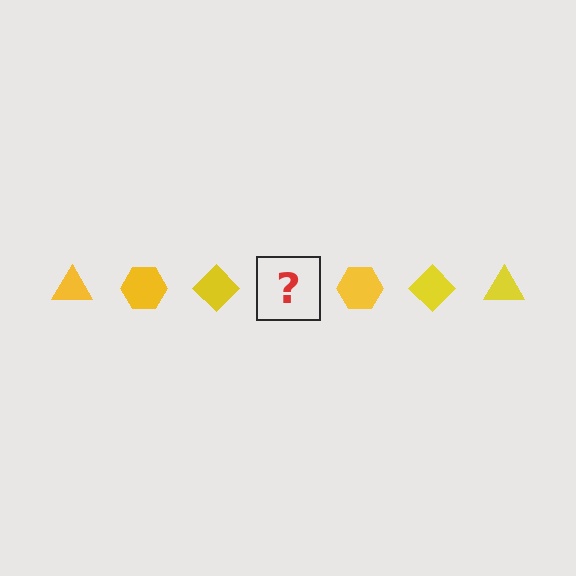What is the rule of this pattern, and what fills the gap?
The rule is that the pattern cycles through triangle, hexagon, diamond shapes in yellow. The gap should be filled with a yellow triangle.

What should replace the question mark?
The question mark should be replaced with a yellow triangle.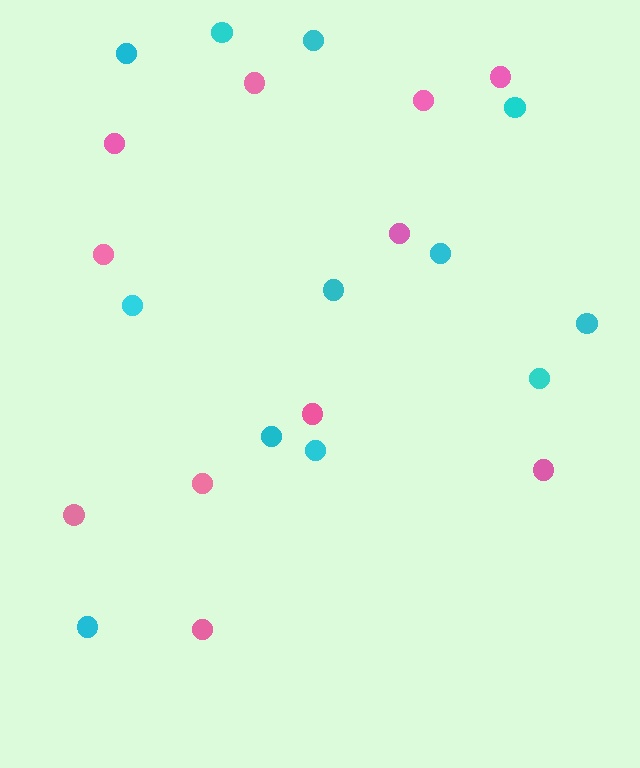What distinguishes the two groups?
There are 2 groups: one group of pink circles (11) and one group of cyan circles (12).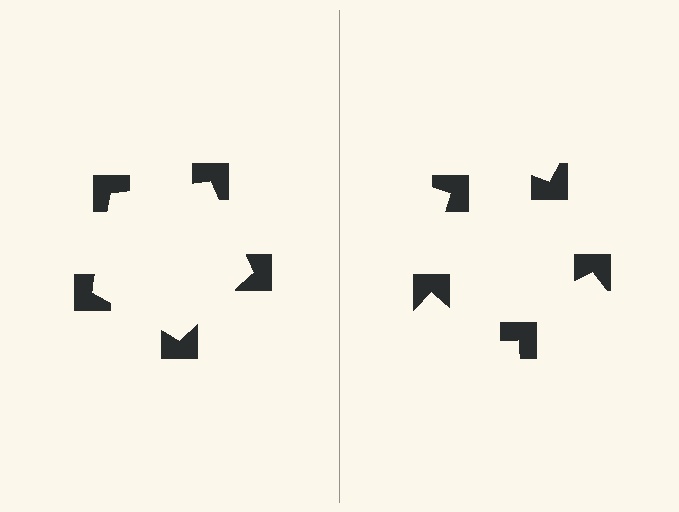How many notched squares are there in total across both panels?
10 — 5 on each side.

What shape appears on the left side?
An illusory pentagon.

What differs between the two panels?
The notched squares are positioned identically on both sides; only the wedge orientations differ. On the left they align to a pentagon; on the right they are misaligned.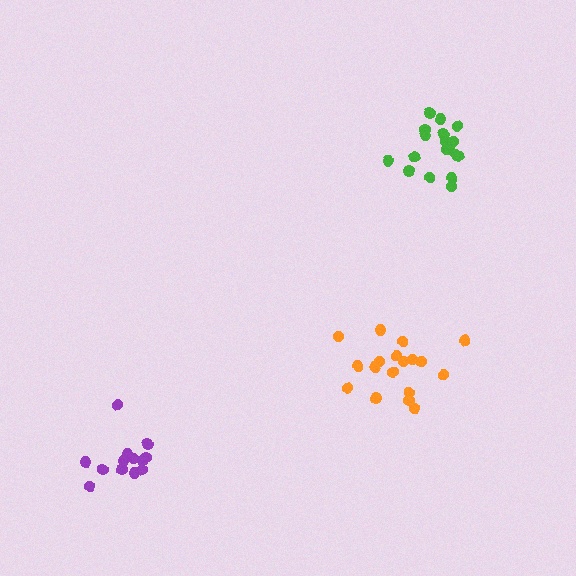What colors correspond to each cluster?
The clusters are colored: purple, green, orange.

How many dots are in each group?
Group 1: 13 dots, Group 2: 18 dots, Group 3: 18 dots (49 total).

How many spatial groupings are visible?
There are 3 spatial groupings.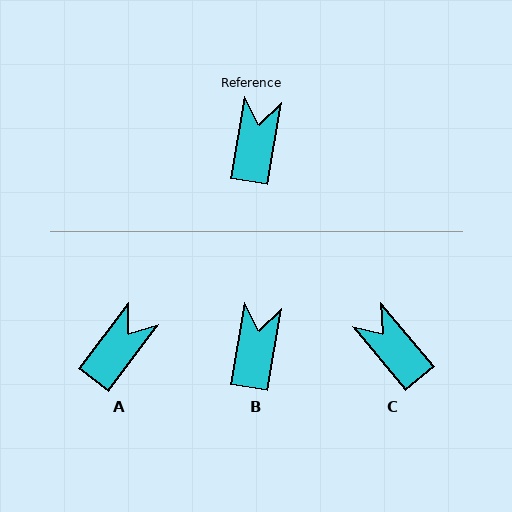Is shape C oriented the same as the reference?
No, it is off by about 49 degrees.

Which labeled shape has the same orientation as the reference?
B.